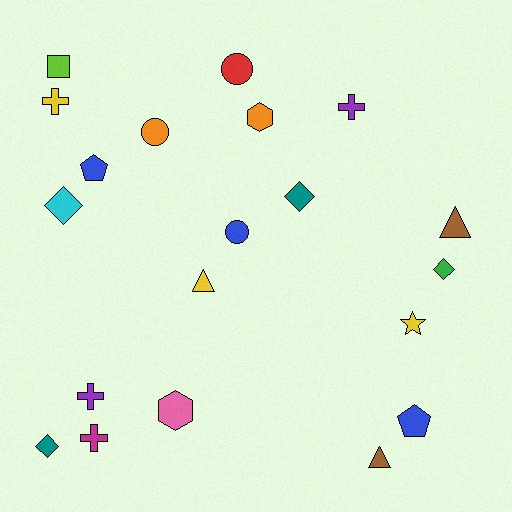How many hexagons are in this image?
There are 2 hexagons.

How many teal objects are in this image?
There are 2 teal objects.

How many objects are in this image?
There are 20 objects.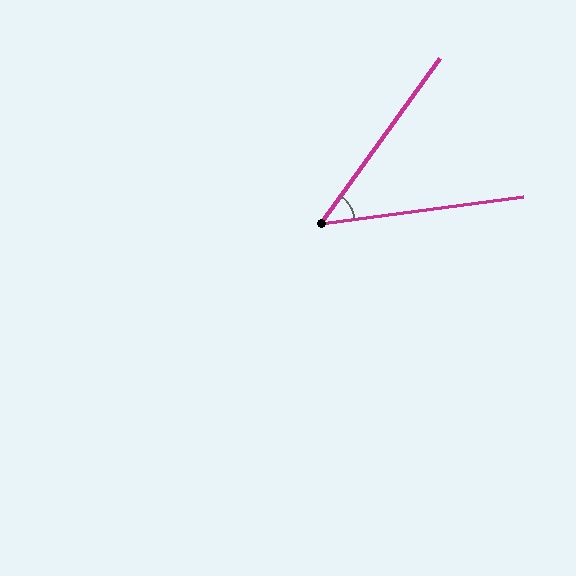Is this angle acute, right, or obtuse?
It is acute.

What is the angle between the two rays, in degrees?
Approximately 47 degrees.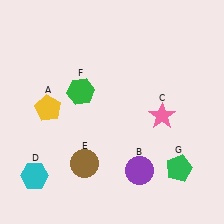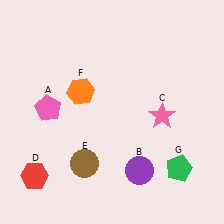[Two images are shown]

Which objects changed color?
A changed from yellow to pink. D changed from cyan to red. F changed from green to orange.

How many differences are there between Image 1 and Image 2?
There are 3 differences between the two images.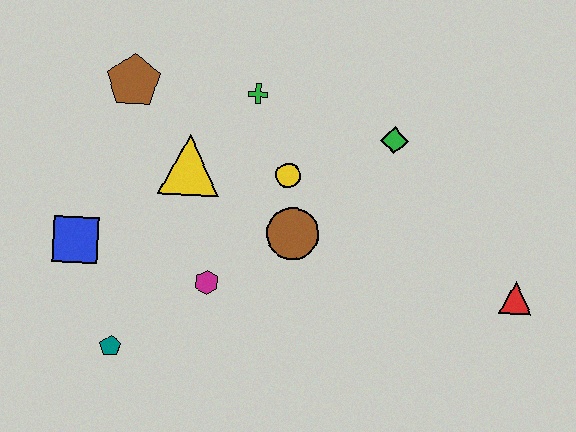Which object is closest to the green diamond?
The yellow circle is closest to the green diamond.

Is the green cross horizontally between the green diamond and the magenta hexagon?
Yes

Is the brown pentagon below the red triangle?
No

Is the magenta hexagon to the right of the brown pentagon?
Yes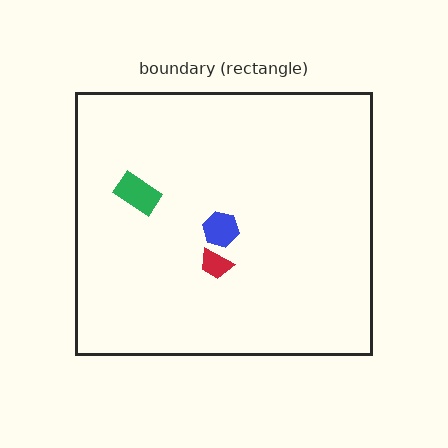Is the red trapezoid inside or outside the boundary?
Inside.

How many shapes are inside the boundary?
3 inside, 0 outside.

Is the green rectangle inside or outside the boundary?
Inside.